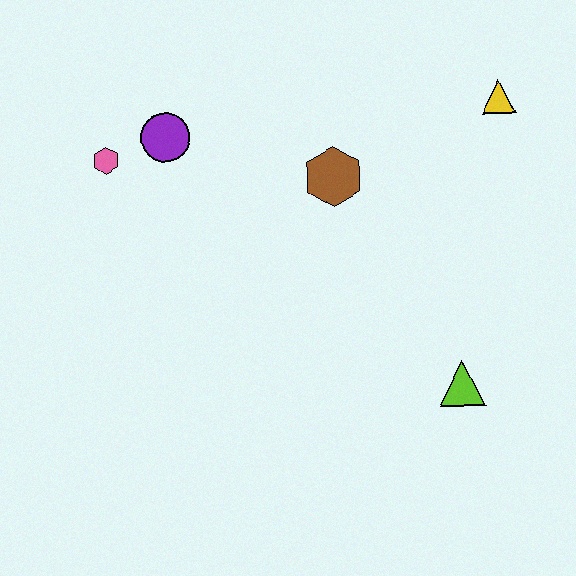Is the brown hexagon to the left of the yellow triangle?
Yes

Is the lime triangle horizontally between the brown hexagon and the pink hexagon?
No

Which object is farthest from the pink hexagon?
The lime triangle is farthest from the pink hexagon.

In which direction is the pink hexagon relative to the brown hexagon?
The pink hexagon is to the left of the brown hexagon.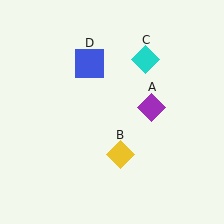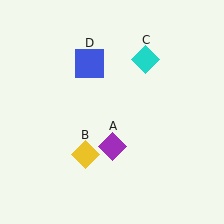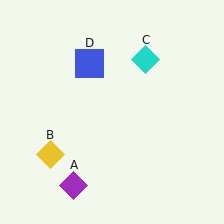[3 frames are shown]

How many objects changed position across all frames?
2 objects changed position: purple diamond (object A), yellow diamond (object B).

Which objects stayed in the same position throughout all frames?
Cyan diamond (object C) and blue square (object D) remained stationary.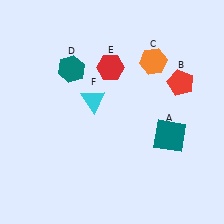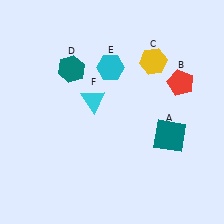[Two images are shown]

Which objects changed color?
C changed from orange to yellow. E changed from red to cyan.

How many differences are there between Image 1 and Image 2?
There are 2 differences between the two images.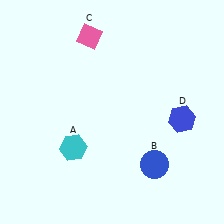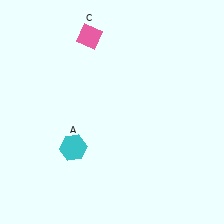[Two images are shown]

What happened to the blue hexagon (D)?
The blue hexagon (D) was removed in Image 2. It was in the bottom-right area of Image 1.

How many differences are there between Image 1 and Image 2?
There are 2 differences between the two images.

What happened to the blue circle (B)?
The blue circle (B) was removed in Image 2. It was in the bottom-right area of Image 1.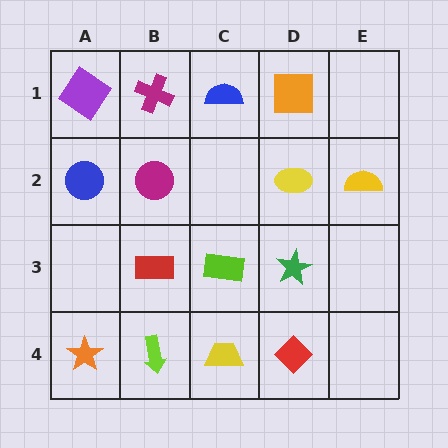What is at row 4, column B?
A lime arrow.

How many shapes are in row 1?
4 shapes.